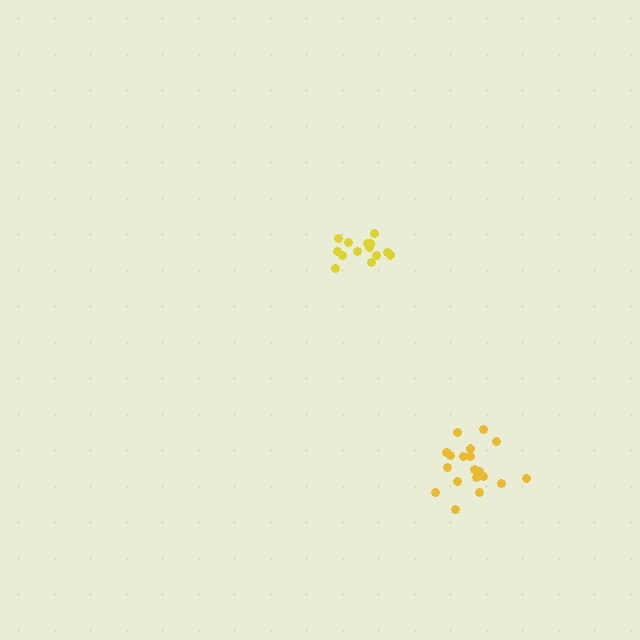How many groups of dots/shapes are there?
There are 2 groups.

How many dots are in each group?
Group 1: 19 dots, Group 2: 15 dots (34 total).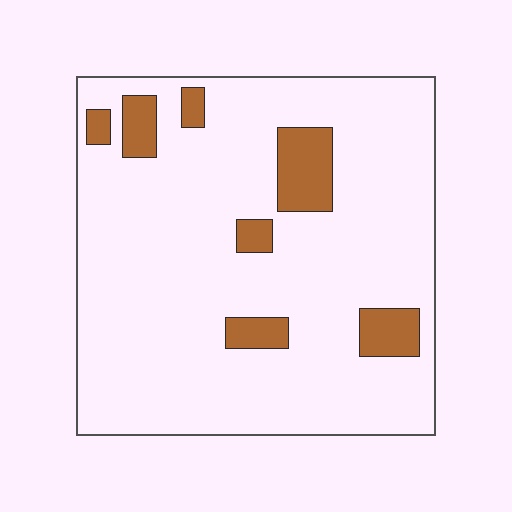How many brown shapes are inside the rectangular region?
7.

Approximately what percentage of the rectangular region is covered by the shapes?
Approximately 10%.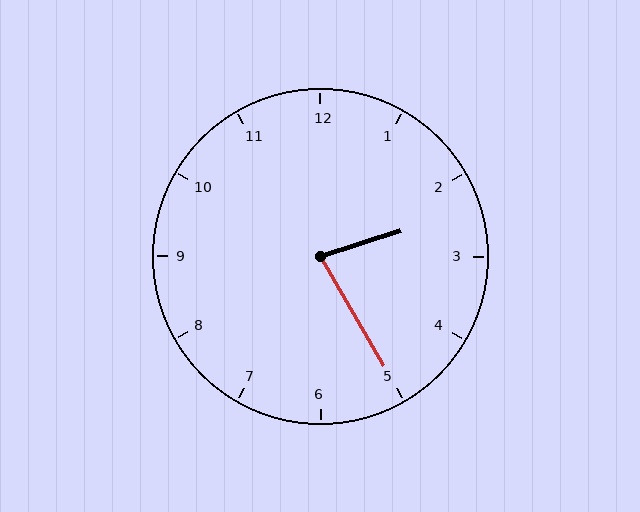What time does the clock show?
2:25.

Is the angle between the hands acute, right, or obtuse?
It is acute.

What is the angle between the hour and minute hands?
Approximately 78 degrees.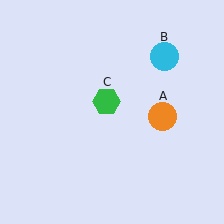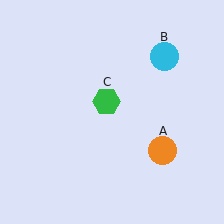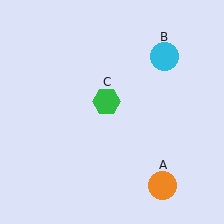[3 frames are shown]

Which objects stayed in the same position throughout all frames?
Cyan circle (object B) and green hexagon (object C) remained stationary.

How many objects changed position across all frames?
1 object changed position: orange circle (object A).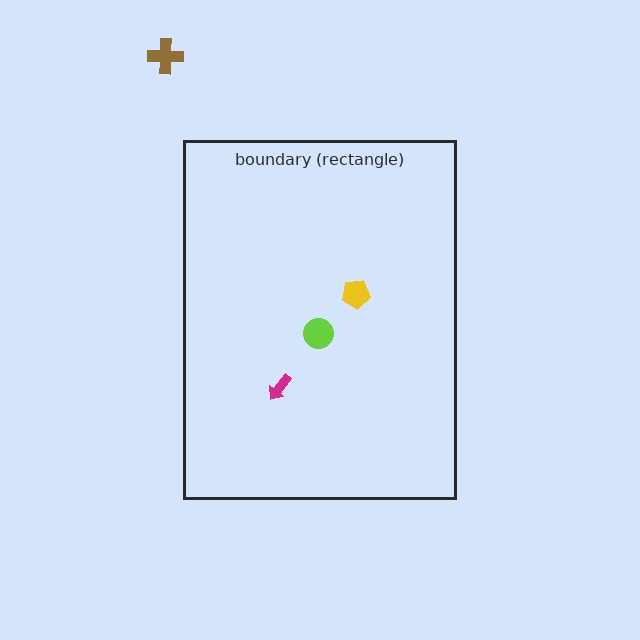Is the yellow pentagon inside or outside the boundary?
Inside.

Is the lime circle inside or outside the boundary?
Inside.